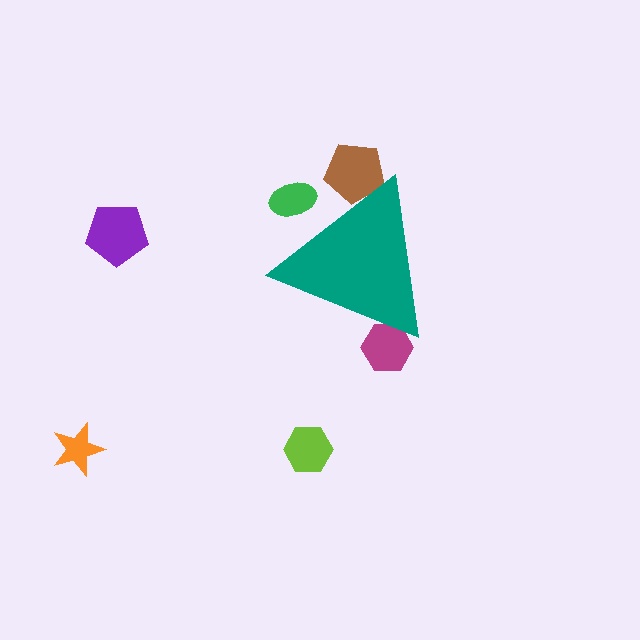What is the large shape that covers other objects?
A teal triangle.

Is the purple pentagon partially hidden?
No, the purple pentagon is fully visible.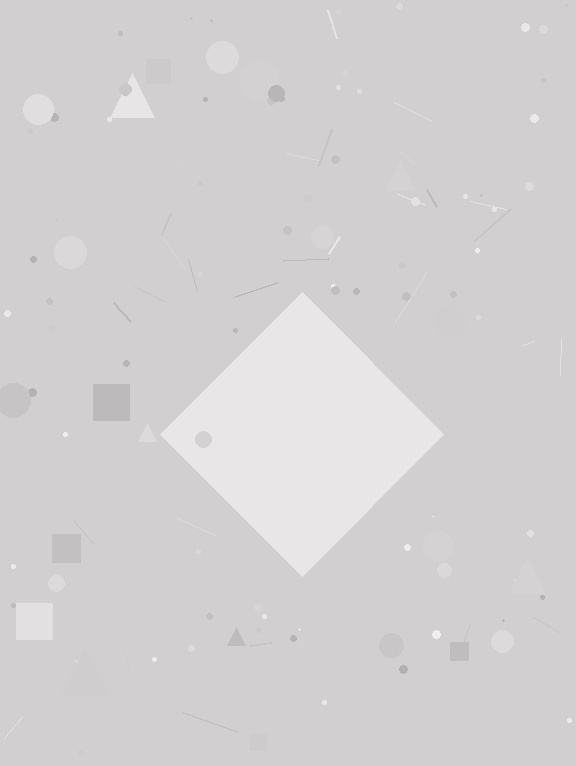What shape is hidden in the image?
A diamond is hidden in the image.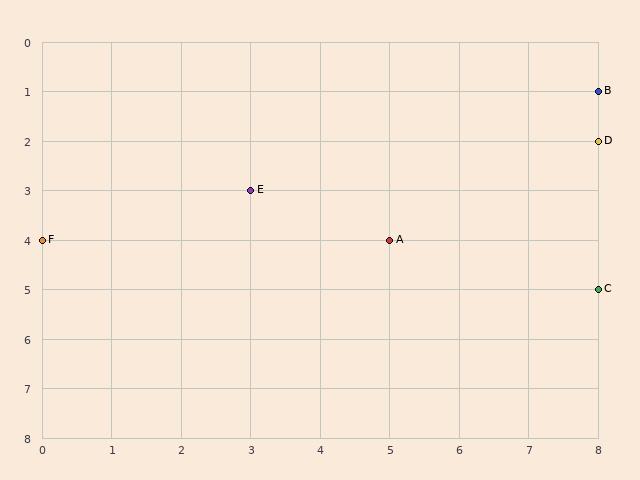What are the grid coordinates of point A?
Point A is at grid coordinates (5, 4).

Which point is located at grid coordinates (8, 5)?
Point C is at (8, 5).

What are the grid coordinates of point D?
Point D is at grid coordinates (8, 2).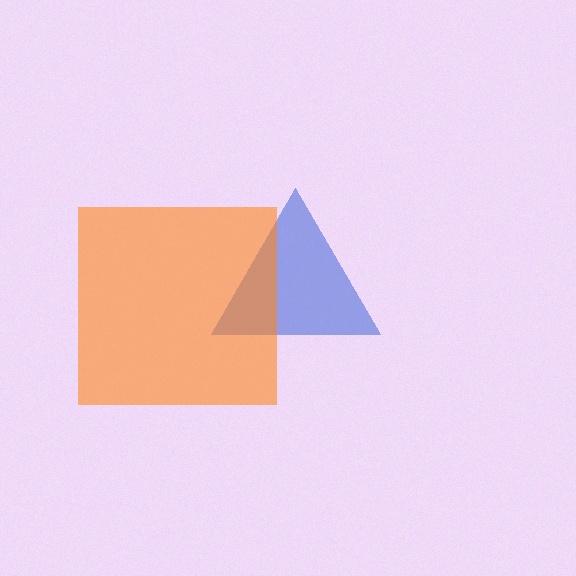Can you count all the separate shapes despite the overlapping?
Yes, there are 2 separate shapes.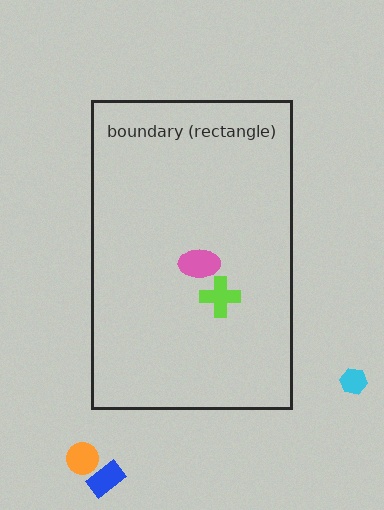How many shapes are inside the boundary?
2 inside, 3 outside.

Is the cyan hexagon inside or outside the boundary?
Outside.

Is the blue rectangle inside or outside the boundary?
Outside.